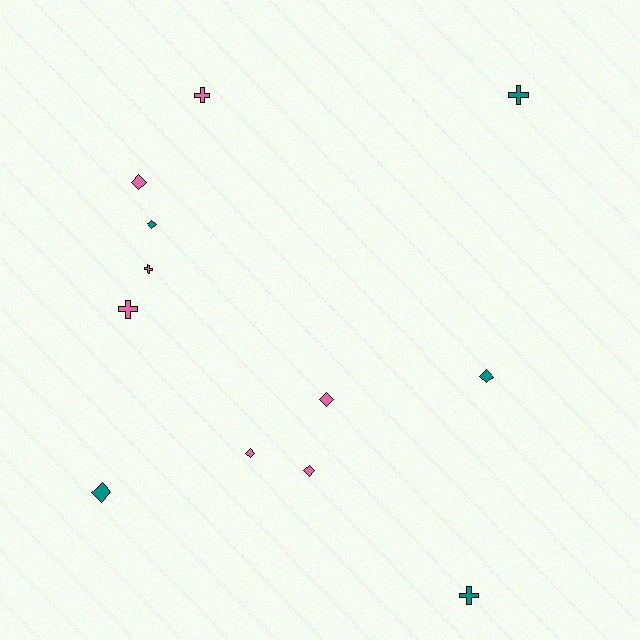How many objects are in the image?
There are 12 objects.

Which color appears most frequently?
Pink, with 7 objects.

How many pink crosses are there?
There are 3 pink crosses.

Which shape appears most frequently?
Diamond, with 7 objects.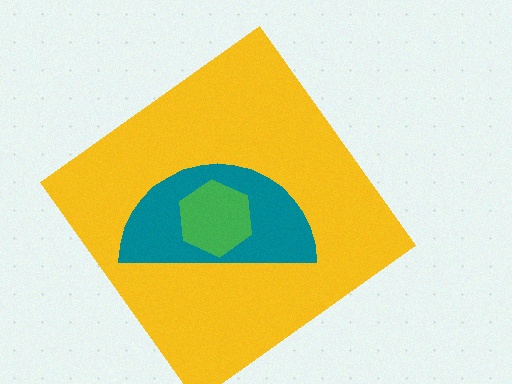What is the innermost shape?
The green hexagon.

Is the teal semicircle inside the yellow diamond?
Yes.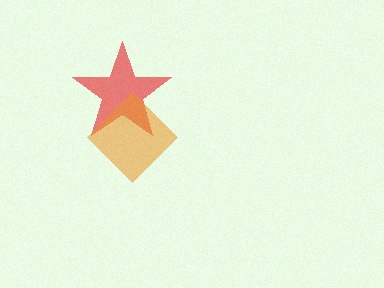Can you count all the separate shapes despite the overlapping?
Yes, there are 2 separate shapes.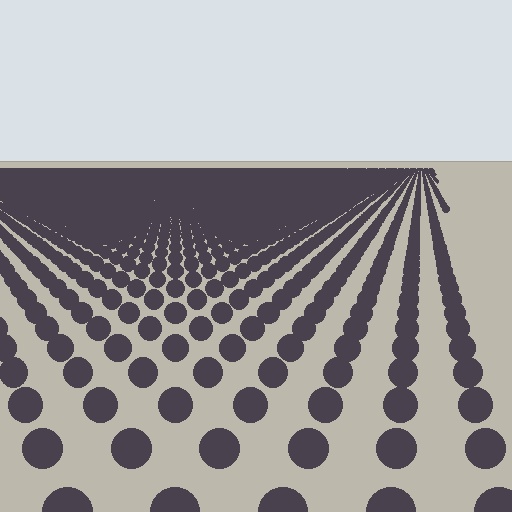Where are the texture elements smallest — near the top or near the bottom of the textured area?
Near the top.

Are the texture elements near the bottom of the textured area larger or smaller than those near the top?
Larger. Near the bottom, elements are closer to the viewer and appear at a bigger on-screen size.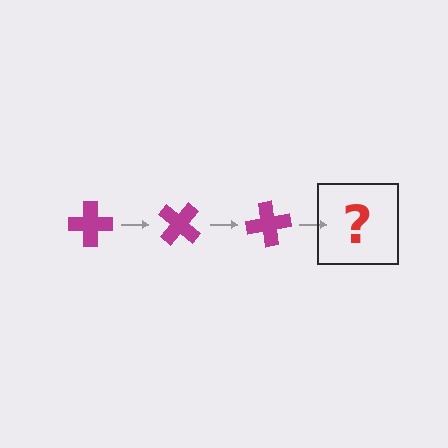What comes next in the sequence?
The next element should be a magenta cross rotated 120 degrees.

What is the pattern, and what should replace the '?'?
The pattern is that the cross rotates 40 degrees each step. The '?' should be a magenta cross rotated 120 degrees.